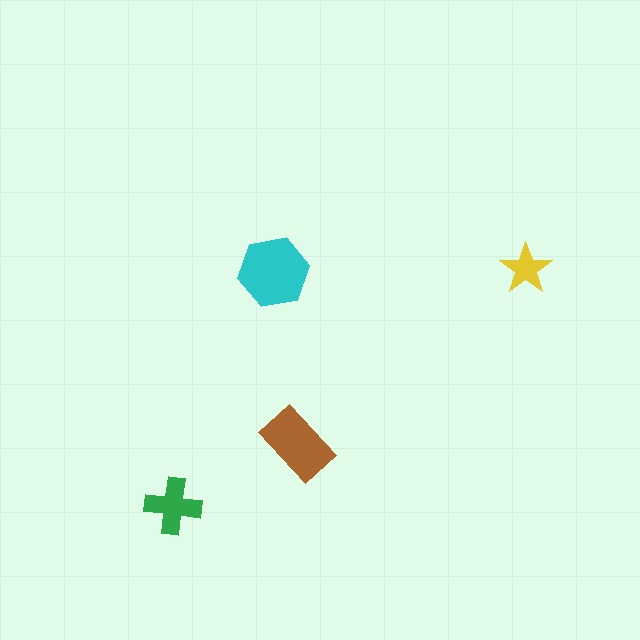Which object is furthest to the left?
The green cross is leftmost.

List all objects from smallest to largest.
The yellow star, the green cross, the brown rectangle, the cyan hexagon.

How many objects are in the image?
There are 4 objects in the image.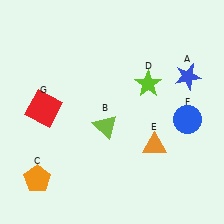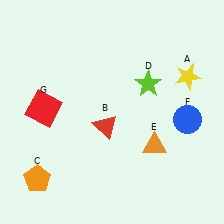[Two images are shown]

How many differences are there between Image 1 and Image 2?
There are 2 differences between the two images.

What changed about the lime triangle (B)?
In Image 1, B is lime. In Image 2, it changed to red.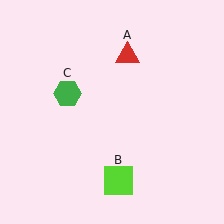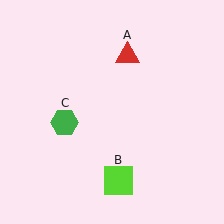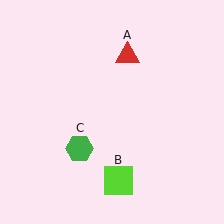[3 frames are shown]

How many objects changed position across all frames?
1 object changed position: green hexagon (object C).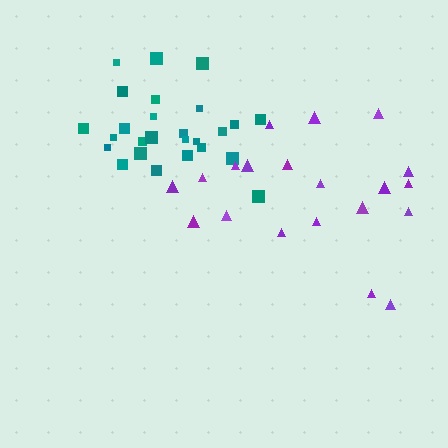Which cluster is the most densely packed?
Teal.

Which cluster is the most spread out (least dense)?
Purple.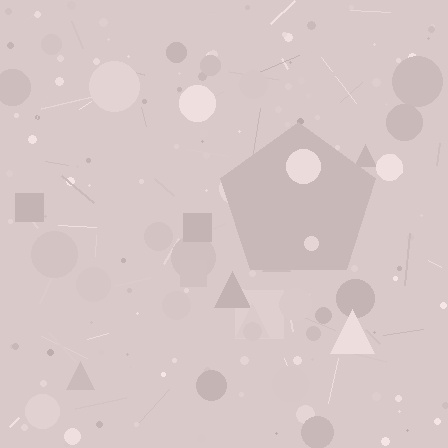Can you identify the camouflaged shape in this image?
The camouflaged shape is a pentagon.